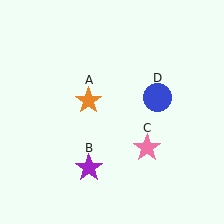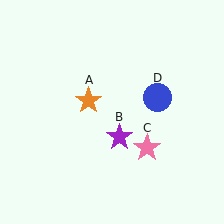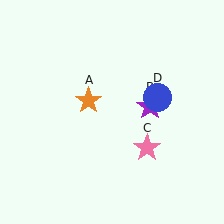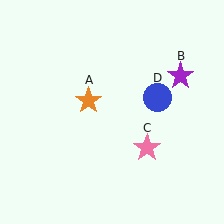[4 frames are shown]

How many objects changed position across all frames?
1 object changed position: purple star (object B).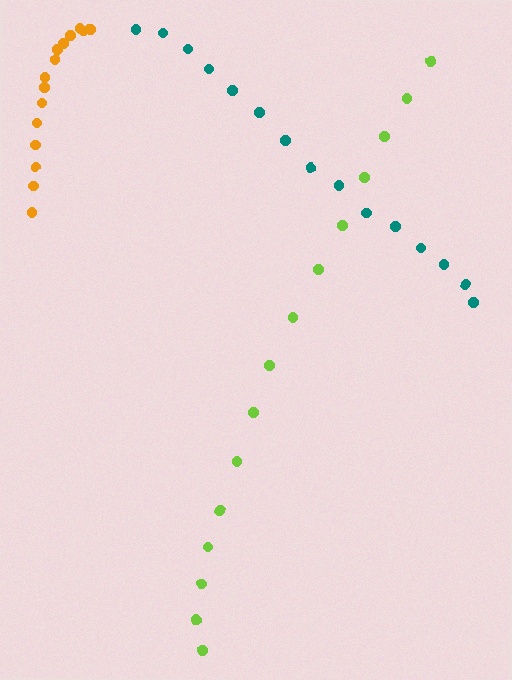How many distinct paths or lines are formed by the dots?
There are 3 distinct paths.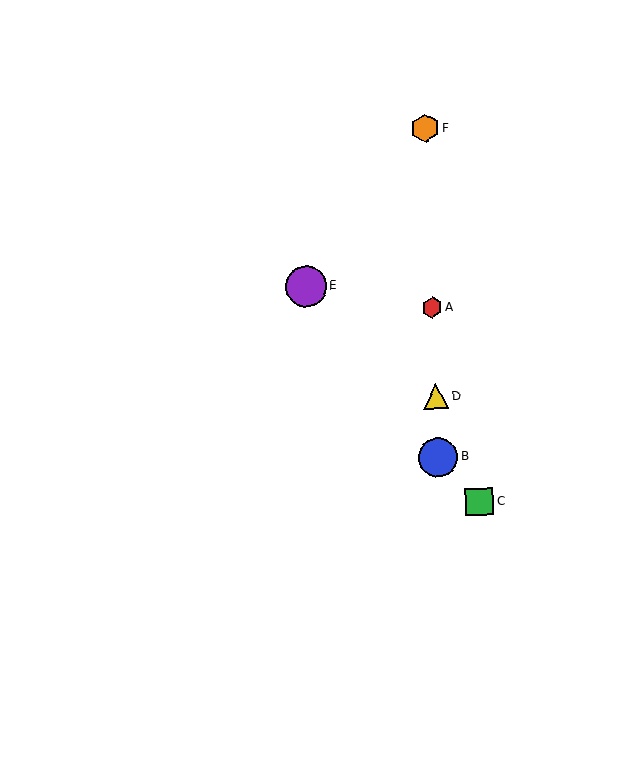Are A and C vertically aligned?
No, A is at x≈432 and C is at x≈480.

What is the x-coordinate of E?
Object E is at x≈306.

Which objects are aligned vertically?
Objects A, B, D, F are aligned vertically.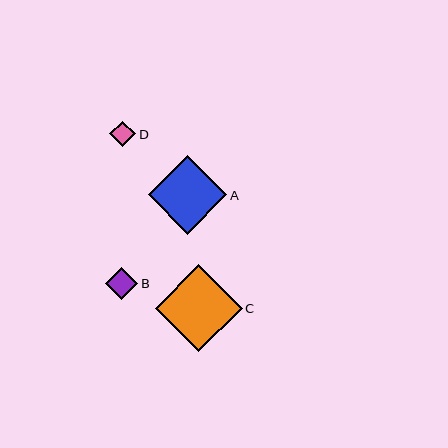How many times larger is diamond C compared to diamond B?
Diamond C is approximately 2.7 times the size of diamond B.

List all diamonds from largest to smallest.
From largest to smallest: C, A, B, D.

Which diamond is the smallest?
Diamond D is the smallest with a size of approximately 26 pixels.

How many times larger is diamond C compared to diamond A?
Diamond C is approximately 1.1 times the size of diamond A.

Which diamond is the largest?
Diamond C is the largest with a size of approximately 87 pixels.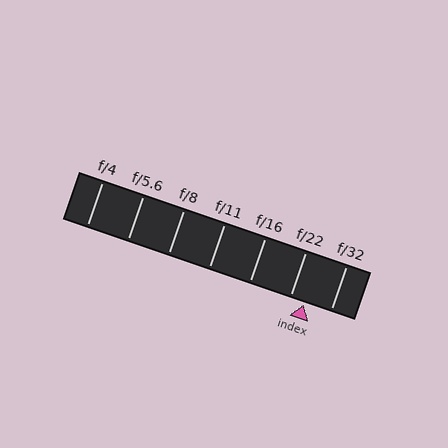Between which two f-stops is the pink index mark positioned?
The index mark is between f/22 and f/32.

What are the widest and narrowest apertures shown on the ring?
The widest aperture shown is f/4 and the narrowest is f/32.